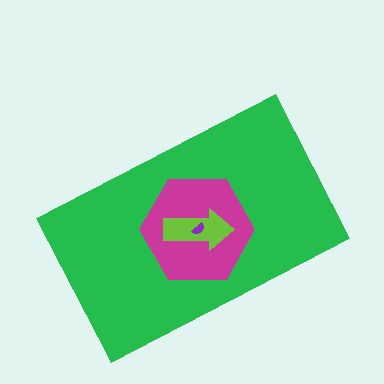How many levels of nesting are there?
4.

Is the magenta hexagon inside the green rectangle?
Yes.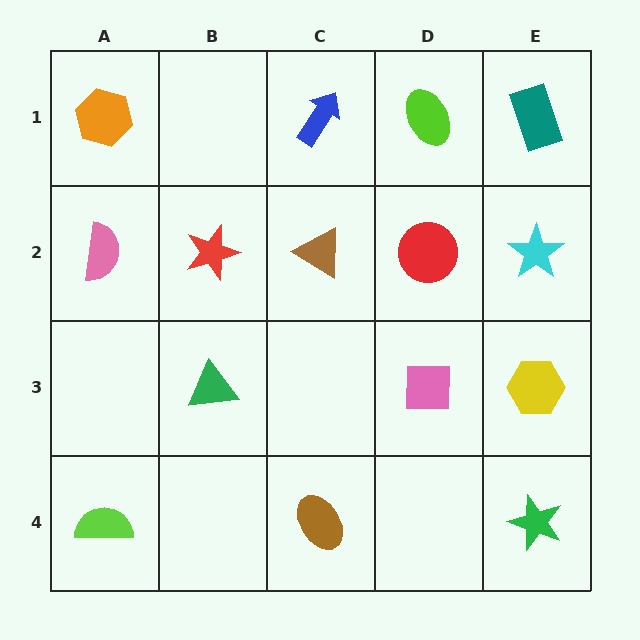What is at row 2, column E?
A cyan star.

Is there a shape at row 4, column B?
No, that cell is empty.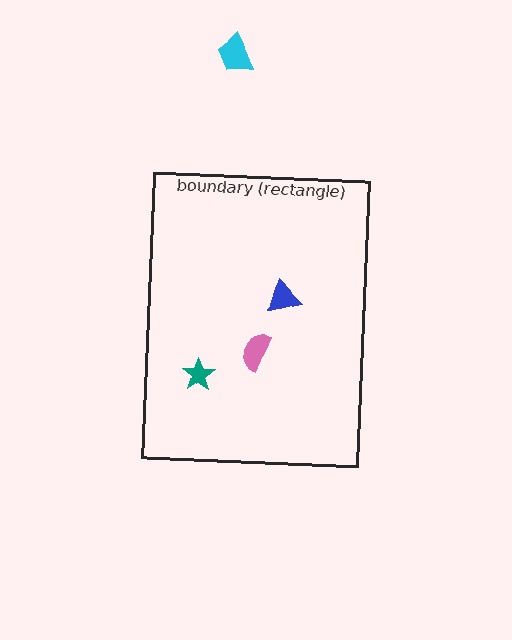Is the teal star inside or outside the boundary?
Inside.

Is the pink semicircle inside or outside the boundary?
Inside.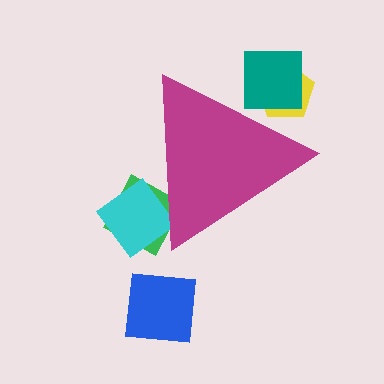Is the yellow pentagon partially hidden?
Yes, the yellow pentagon is partially hidden behind the magenta triangle.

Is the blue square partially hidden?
No, the blue square is fully visible.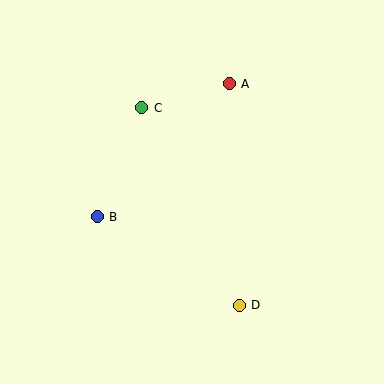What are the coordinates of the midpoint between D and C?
The midpoint between D and C is at (191, 206).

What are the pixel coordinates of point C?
Point C is at (142, 108).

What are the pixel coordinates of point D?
Point D is at (239, 305).